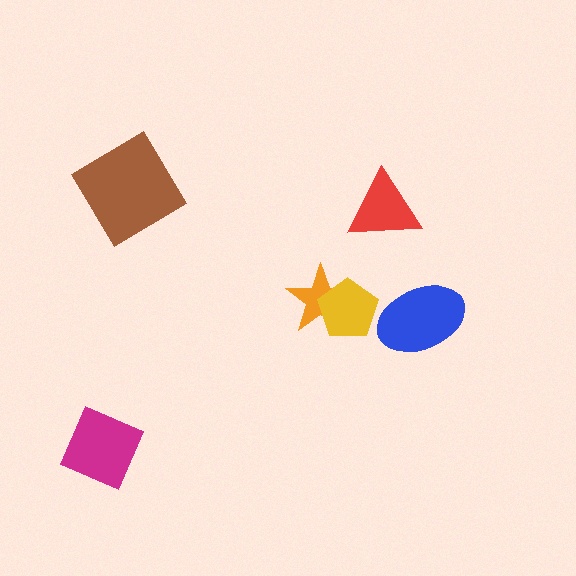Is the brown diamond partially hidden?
No, no other shape covers it.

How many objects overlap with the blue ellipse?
0 objects overlap with the blue ellipse.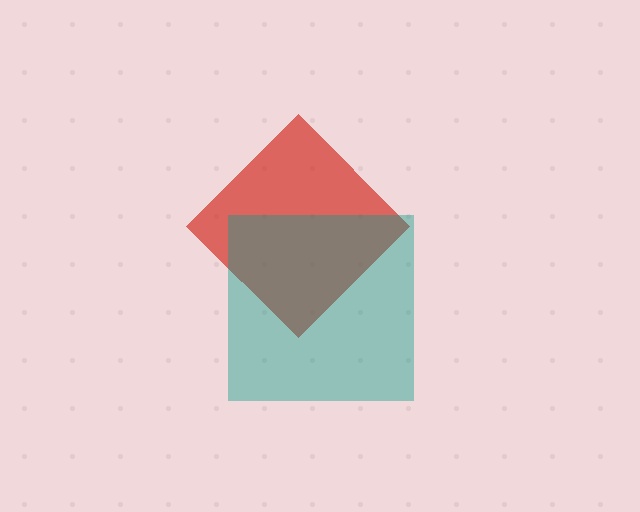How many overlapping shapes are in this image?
There are 2 overlapping shapes in the image.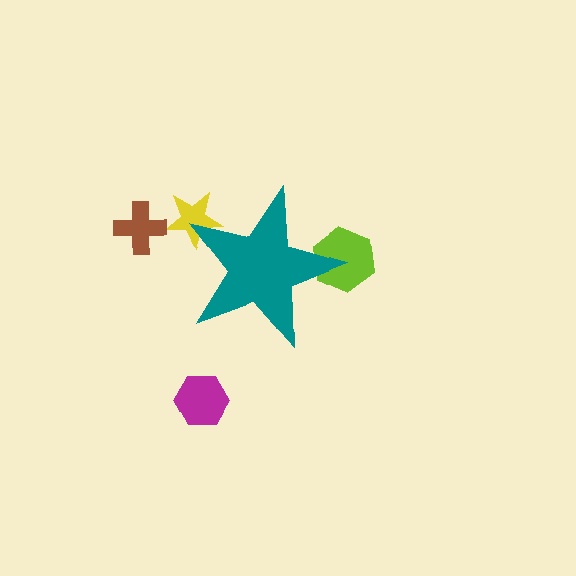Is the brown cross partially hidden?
No, the brown cross is fully visible.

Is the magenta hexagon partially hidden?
No, the magenta hexagon is fully visible.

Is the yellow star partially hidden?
Yes, the yellow star is partially hidden behind the teal star.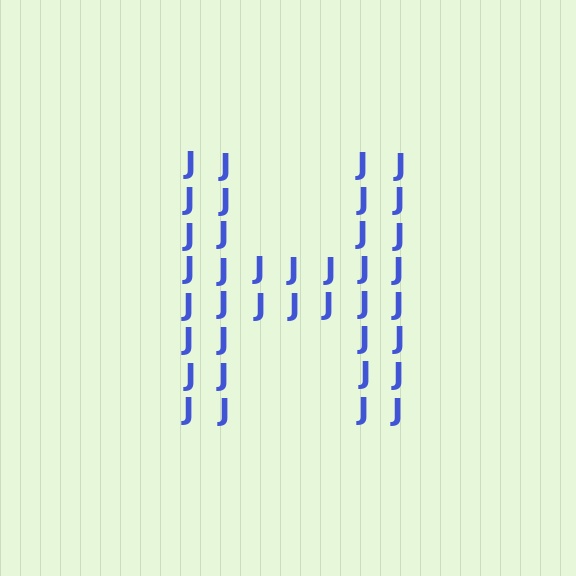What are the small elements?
The small elements are letter J's.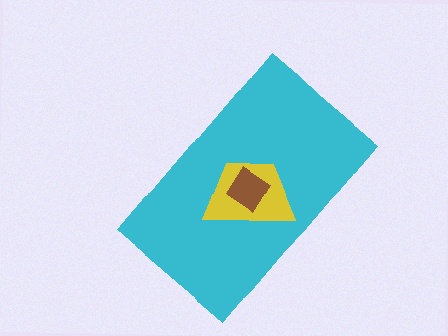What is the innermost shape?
The brown diamond.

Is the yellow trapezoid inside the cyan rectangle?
Yes.